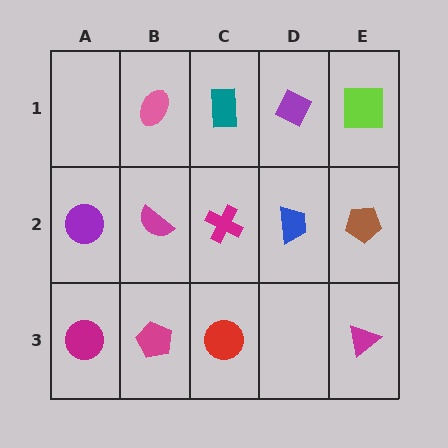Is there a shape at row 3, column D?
No, that cell is empty.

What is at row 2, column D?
A blue trapezoid.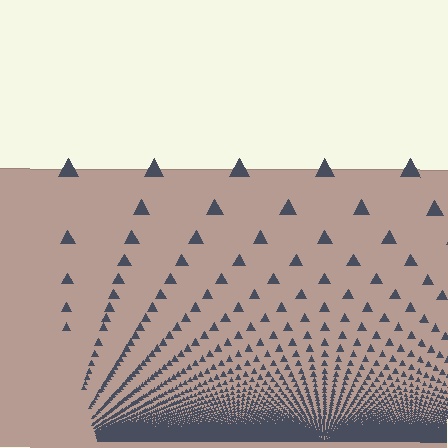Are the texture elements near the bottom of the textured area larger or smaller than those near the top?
Smaller. The gradient is inverted — elements near the bottom are smaller and denser.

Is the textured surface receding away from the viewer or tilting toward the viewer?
The surface appears to tilt toward the viewer. Texture elements get larger and sparser toward the top.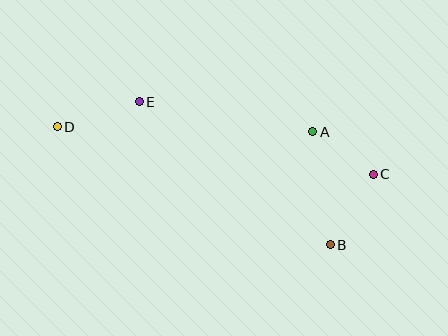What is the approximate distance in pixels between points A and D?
The distance between A and D is approximately 255 pixels.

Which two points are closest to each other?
Points A and C are closest to each other.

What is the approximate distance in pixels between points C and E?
The distance between C and E is approximately 245 pixels.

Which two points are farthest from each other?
Points C and D are farthest from each other.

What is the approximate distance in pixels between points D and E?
The distance between D and E is approximately 86 pixels.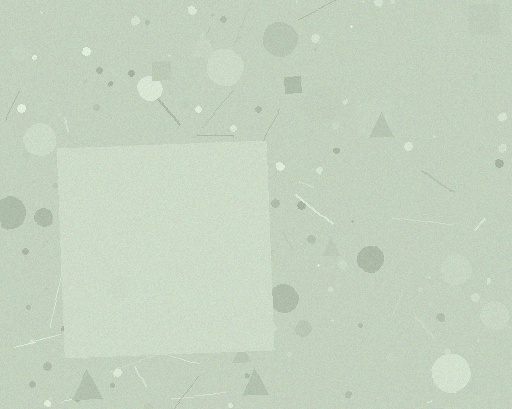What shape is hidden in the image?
A square is hidden in the image.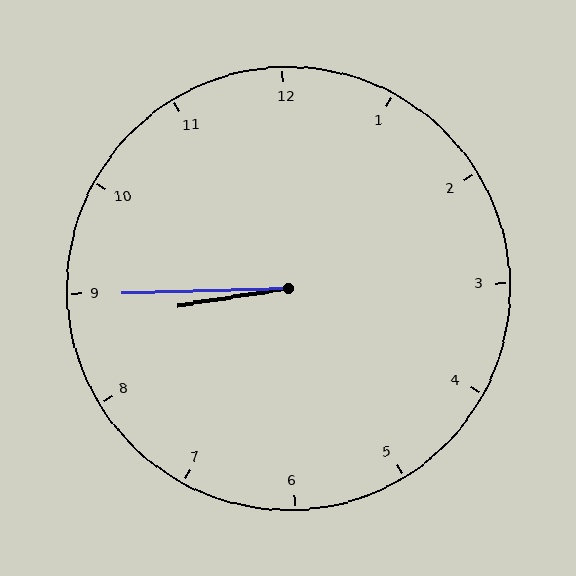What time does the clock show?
8:45.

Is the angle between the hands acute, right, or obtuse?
It is acute.